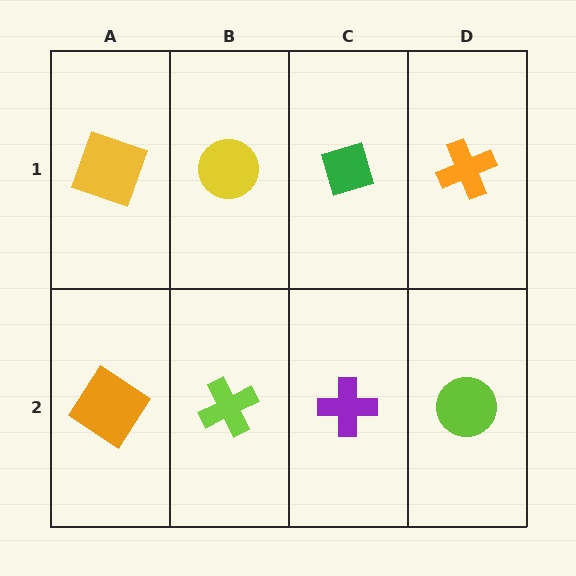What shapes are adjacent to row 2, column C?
A green diamond (row 1, column C), a lime cross (row 2, column B), a lime circle (row 2, column D).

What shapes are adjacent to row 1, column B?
A lime cross (row 2, column B), a yellow square (row 1, column A), a green diamond (row 1, column C).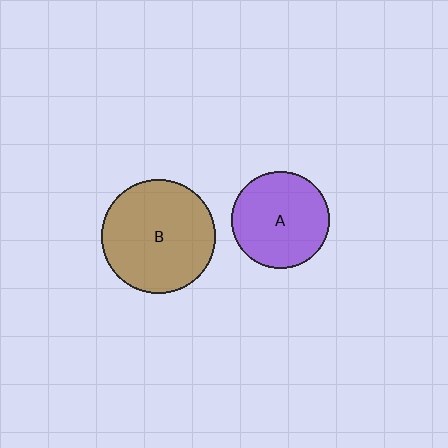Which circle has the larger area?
Circle B (brown).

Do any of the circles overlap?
No, none of the circles overlap.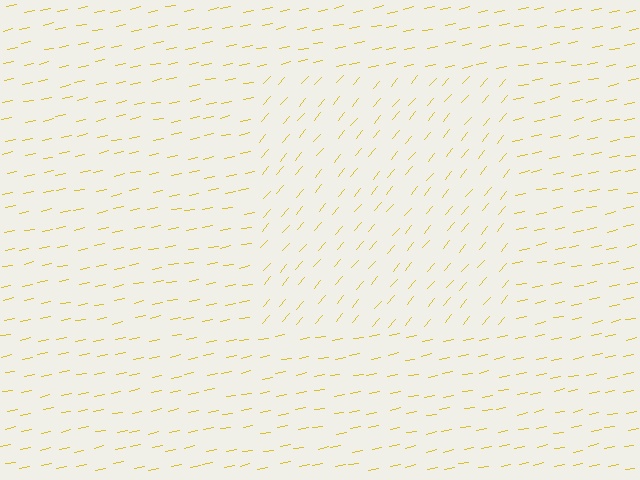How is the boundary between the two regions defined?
The boundary is defined purely by a change in line orientation (approximately 38 degrees difference). All lines are the same color and thickness.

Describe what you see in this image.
The image is filled with small yellow line segments. A rectangle region in the image has lines oriented differently from the surrounding lines, creating a visible texture boundary.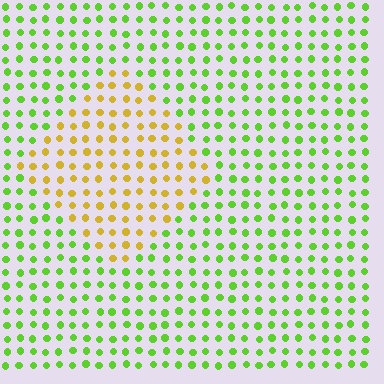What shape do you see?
I see a diamond.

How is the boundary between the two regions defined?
The boundary is defined purely by a slight shift in hue (about 53 degrees). Spacing, size, and orientation are identical on both sides.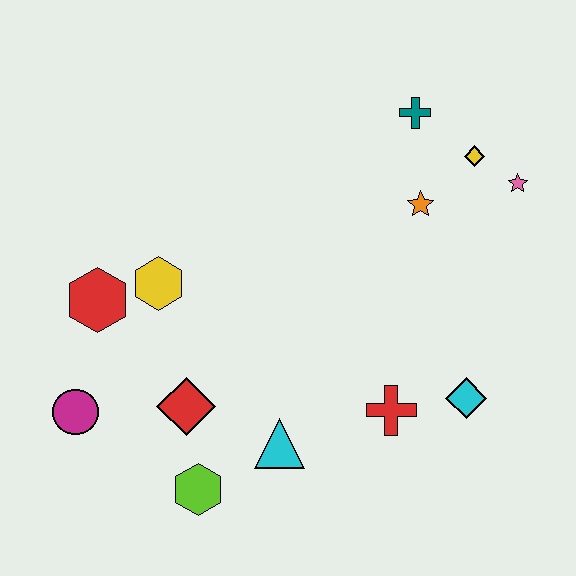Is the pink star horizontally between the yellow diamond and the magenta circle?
No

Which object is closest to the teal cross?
The yellow diamond is closest to the teal cross.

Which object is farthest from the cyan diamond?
The magenta circle is farthest from the cyan diamond.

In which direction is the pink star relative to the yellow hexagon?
The pink star is to the right of the yellow hexagon.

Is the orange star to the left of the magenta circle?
No